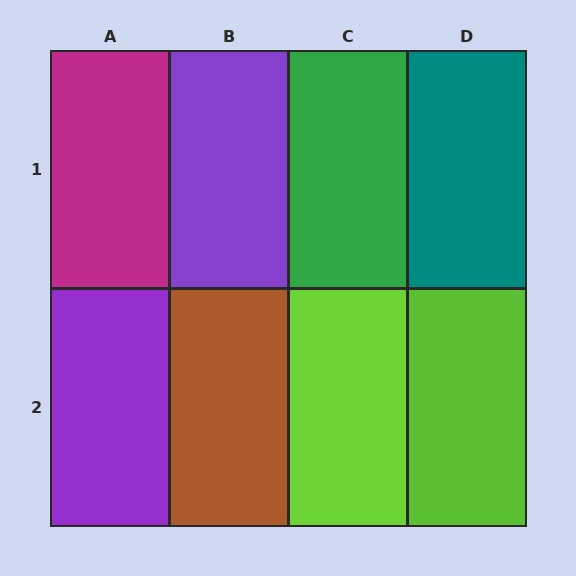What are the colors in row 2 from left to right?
Purple, brown, lime, lime.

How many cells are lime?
2 cells are lime.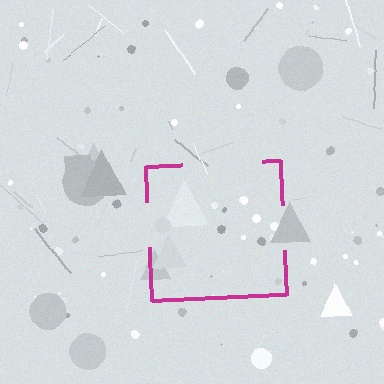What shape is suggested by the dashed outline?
The dashed outline suggests a square.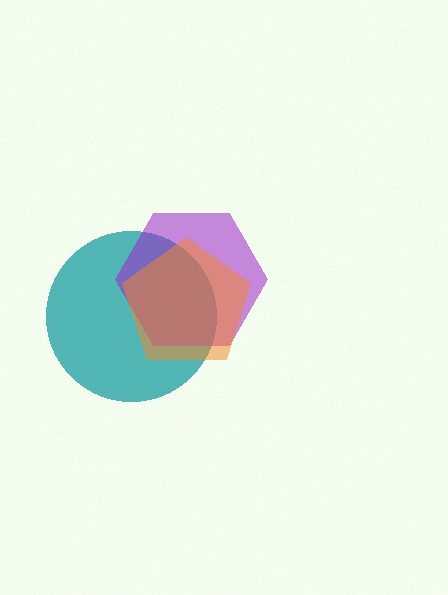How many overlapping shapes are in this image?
There are 3 overlapping shapes in the image.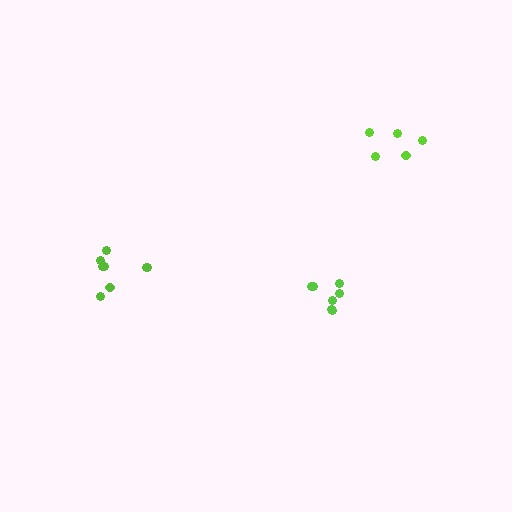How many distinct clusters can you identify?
There are 3 distinct clusters.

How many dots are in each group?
Group 1: 8 dots, Group 2: 5 dots, Group 3: 7 dots (20 total).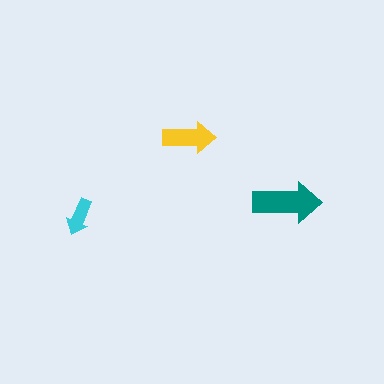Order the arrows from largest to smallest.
the teal one, the yellow one, the cyan one.